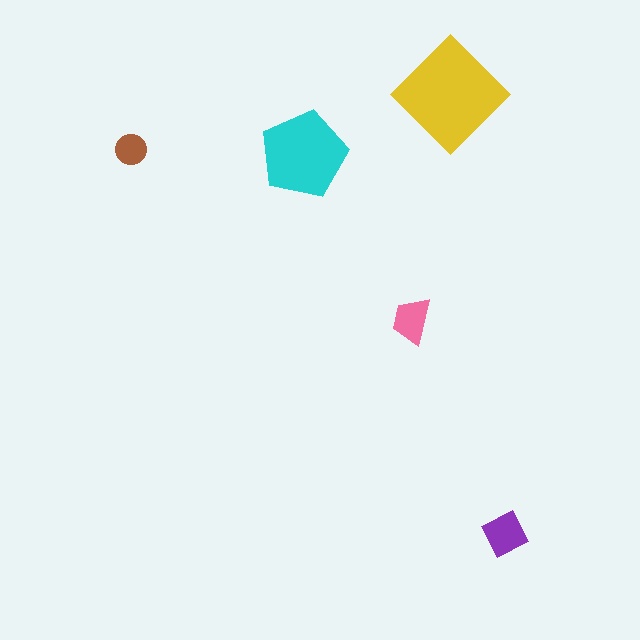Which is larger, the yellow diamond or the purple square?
The yellow diamond.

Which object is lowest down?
The purple square is bottommost.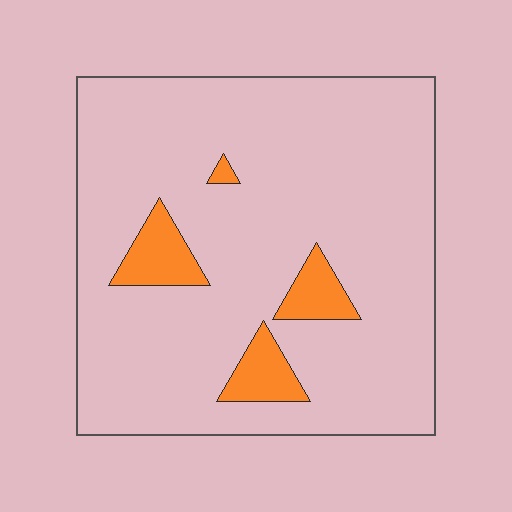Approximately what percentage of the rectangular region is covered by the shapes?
Approximately 10%.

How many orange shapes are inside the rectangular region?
4.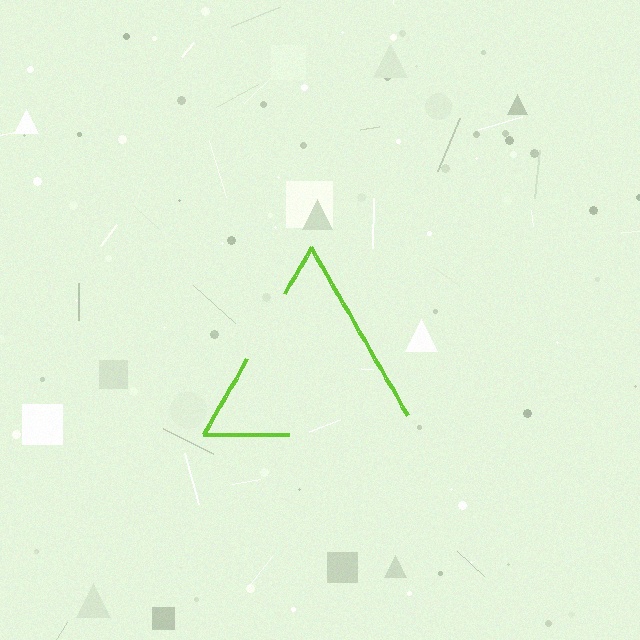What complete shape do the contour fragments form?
The contour fragments form a triangle.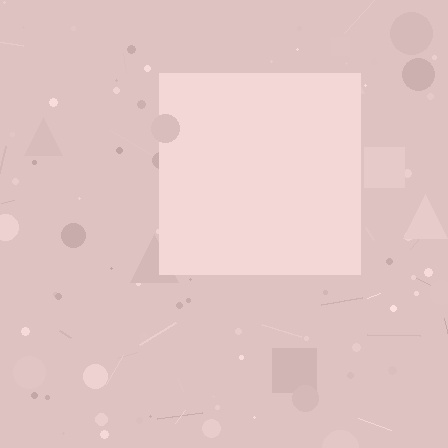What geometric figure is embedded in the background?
A square is embedded in the background.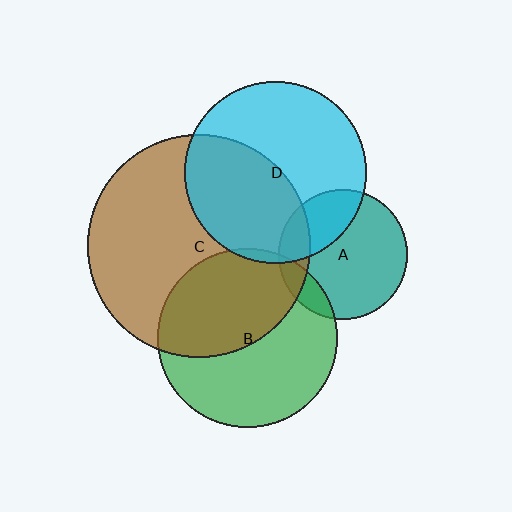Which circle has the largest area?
Circle C (brown).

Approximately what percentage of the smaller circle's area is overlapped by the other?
Approximately 45%.